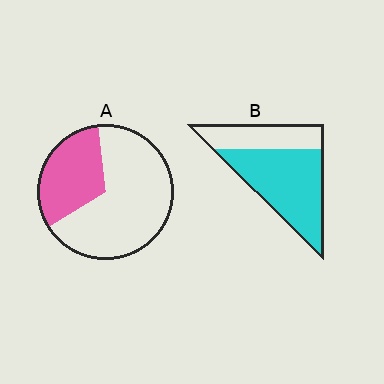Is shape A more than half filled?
No.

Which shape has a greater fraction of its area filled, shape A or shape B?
Shape B.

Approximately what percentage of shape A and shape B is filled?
A is approximately 30% and B is approximately 65%.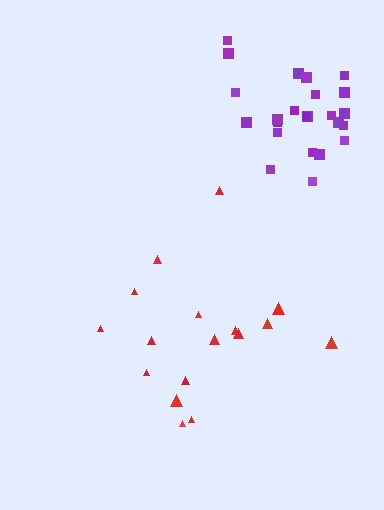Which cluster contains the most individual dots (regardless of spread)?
Purple (24).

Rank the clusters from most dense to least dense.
purple, red.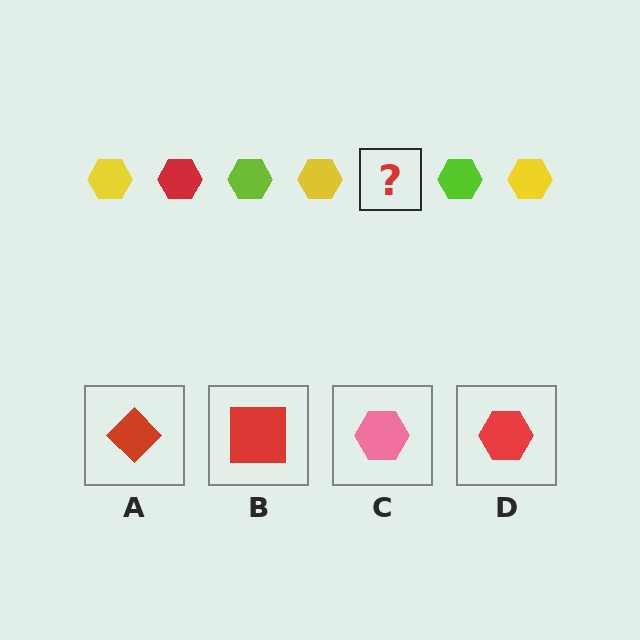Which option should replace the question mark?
Option D.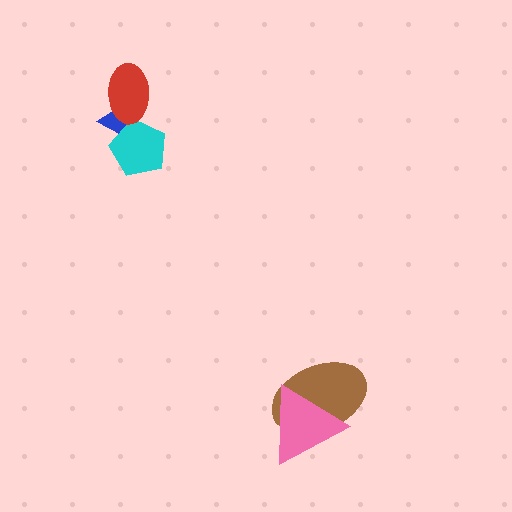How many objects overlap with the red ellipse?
1 object overlaps with the red ellipse.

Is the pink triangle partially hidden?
No, no other shape covers it.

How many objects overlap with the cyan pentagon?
1 object overlaps with the cyan pentagon.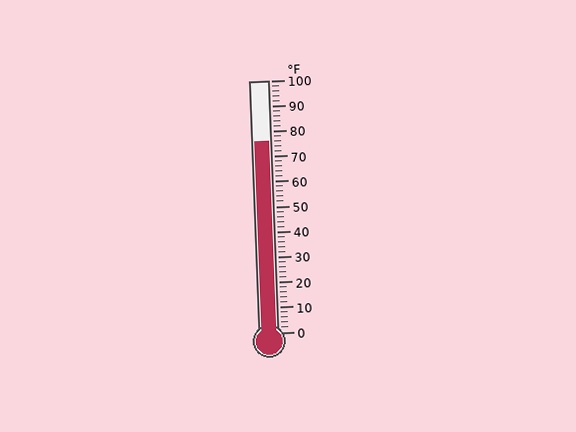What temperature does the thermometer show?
The thermometer shows approximately 76°F.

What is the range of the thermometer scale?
The thermometer scale ranges from 0°F to 100°F.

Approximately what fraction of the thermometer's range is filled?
The thermometer is filled to approximately 75% of its range.